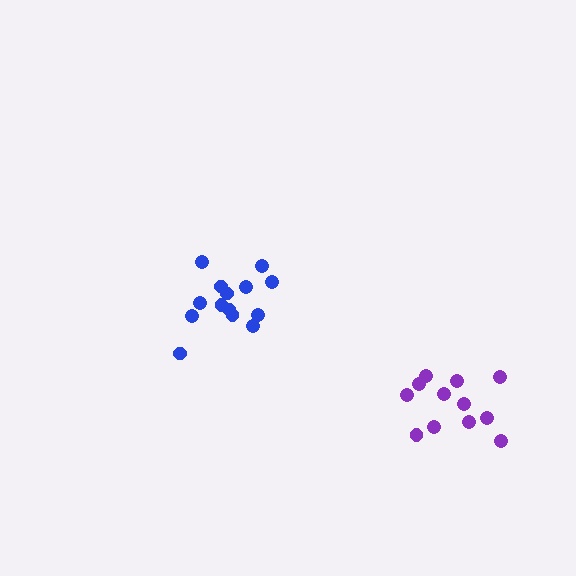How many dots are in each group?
Group 1: 12 dots, Group 2: 14 dots (26 total).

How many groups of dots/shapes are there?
There are 2 groups.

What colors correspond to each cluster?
The clusters are colored: purple, blue.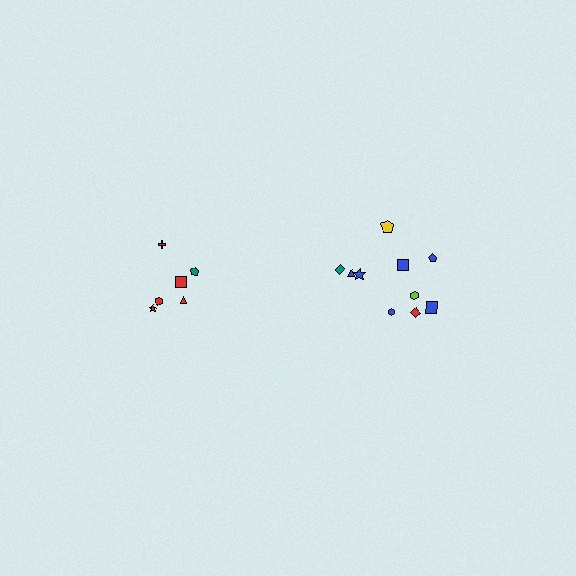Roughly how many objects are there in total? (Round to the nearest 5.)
Roughly 15 objects in total.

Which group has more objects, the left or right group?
The right group.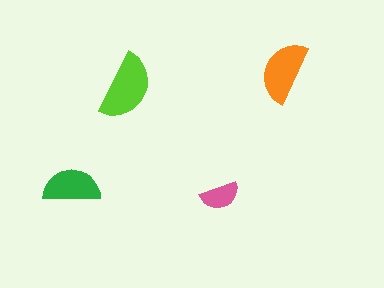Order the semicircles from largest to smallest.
the lime one, the orange one, the green one, the pink one.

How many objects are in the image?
There are 4 objects in the image.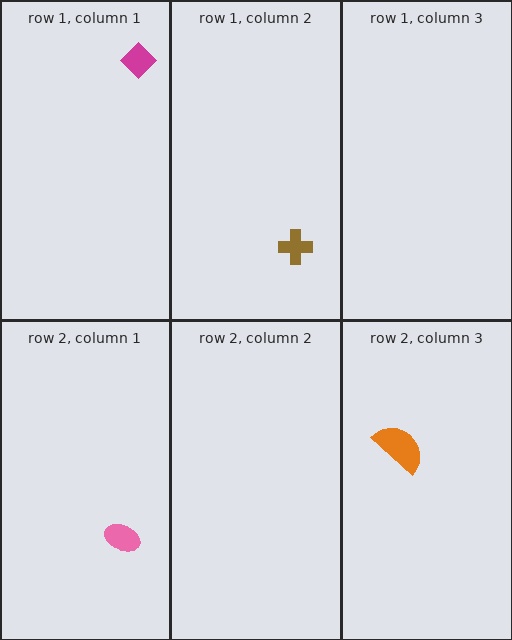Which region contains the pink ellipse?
The row 2, column 1 region.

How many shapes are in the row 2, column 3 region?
1.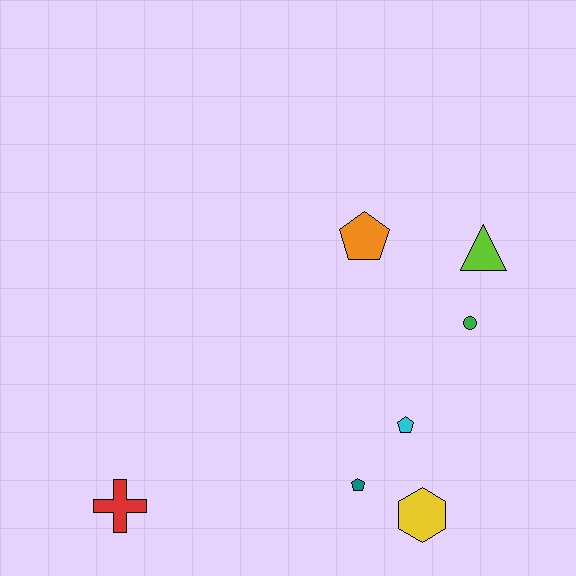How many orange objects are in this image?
There is 1 orange object.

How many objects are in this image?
There are 7 objects.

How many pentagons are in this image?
There are 3 pentagons.